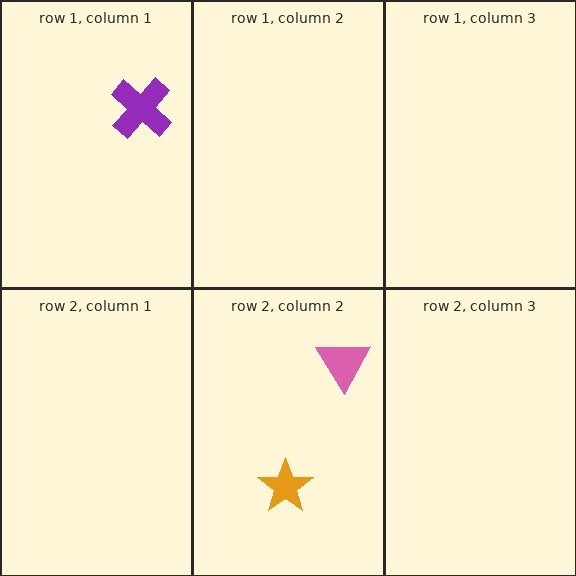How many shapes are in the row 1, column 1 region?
1.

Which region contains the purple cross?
The row 1, column 1 region.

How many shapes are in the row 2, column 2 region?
2.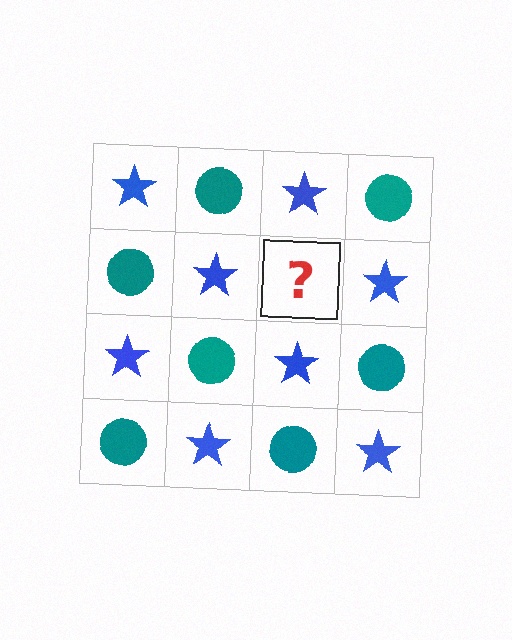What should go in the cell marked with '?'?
The missing cell should contain a teal circle.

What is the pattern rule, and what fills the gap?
The rule is that it alternates blue star and teal circle in a checkerboard pattern. The gap should be filled with a teal circle.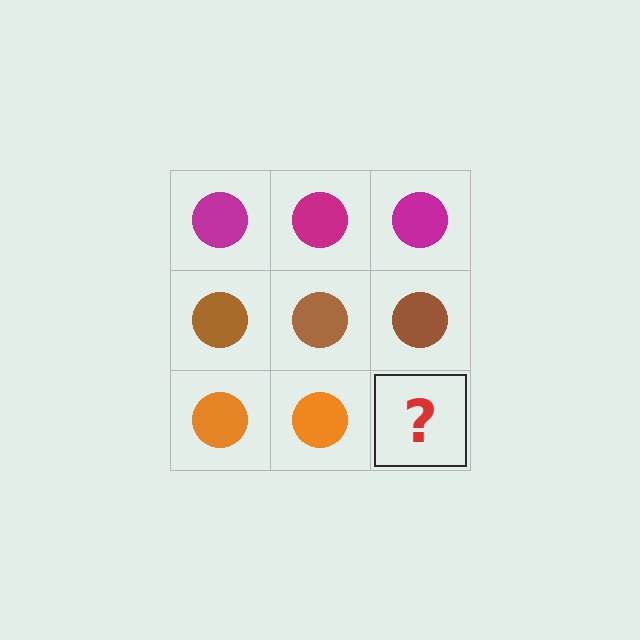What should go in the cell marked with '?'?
The missing cell should contain an orange circle.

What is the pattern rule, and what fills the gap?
The rule is that each row has a consistent color. The gap should be filled with an orange circle.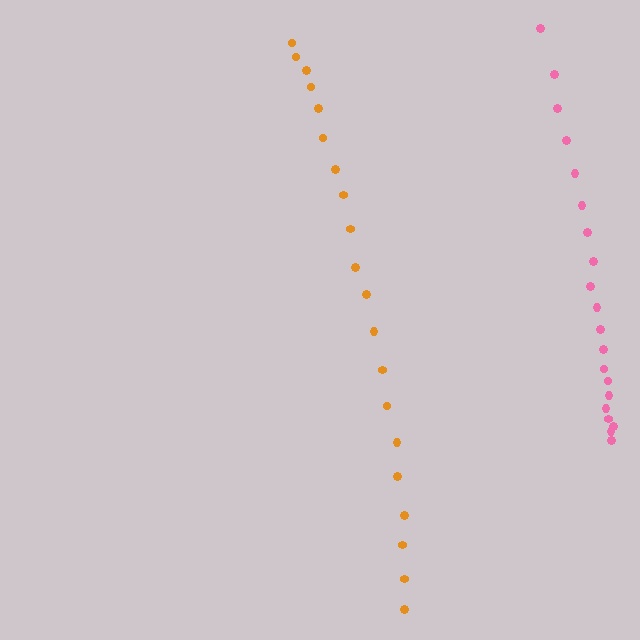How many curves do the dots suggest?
There are 2 distinct paths.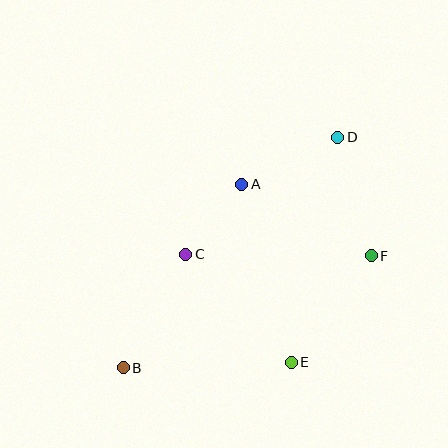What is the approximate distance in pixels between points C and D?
The distance between C and D is approximately 192 pixels.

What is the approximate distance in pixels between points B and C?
The distance between B and C is approximately 130 pixels.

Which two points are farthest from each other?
Points B and D are farthest from each other.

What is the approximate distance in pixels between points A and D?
The distance between A and D is approximately 107 pixels.